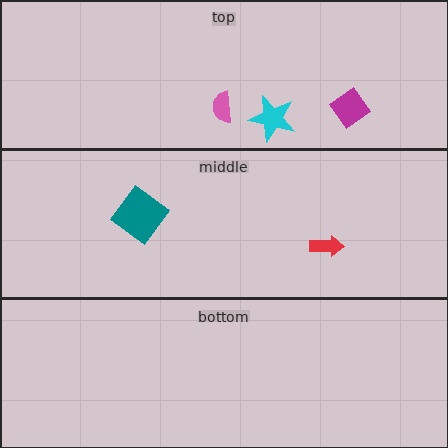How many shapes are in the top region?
3.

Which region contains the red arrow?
The middle region.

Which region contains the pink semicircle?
The top region.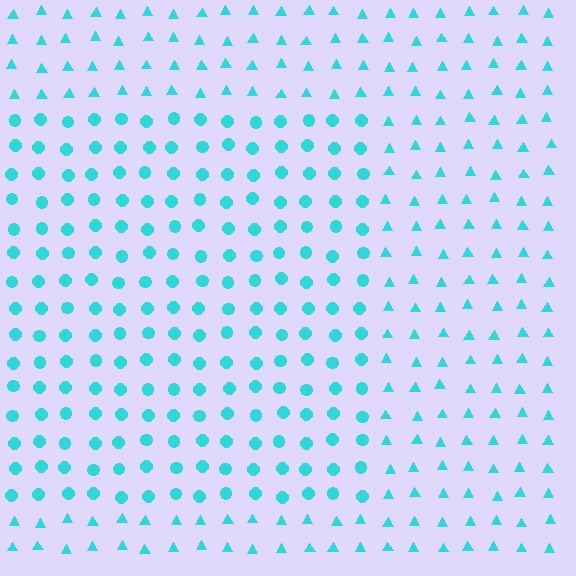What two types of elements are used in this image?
The image uses circles inside the rectangle region and triangles outside it.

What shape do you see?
I see a rectangle.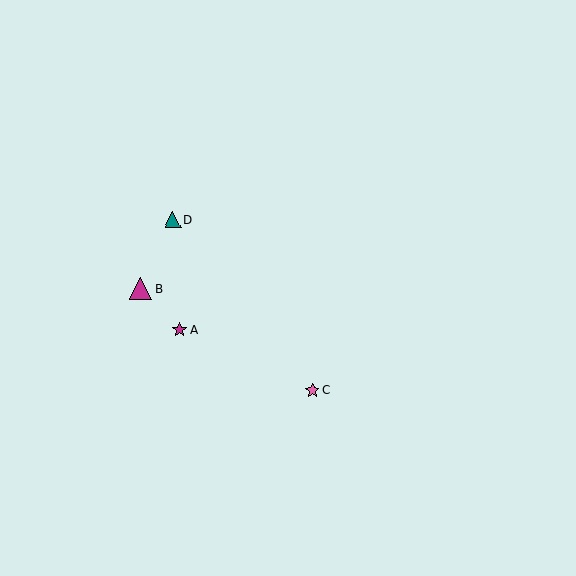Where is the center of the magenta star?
The center of the magenta star is at (180, 330).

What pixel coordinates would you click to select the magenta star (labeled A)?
Click at (180, 330) to select the magenta star A.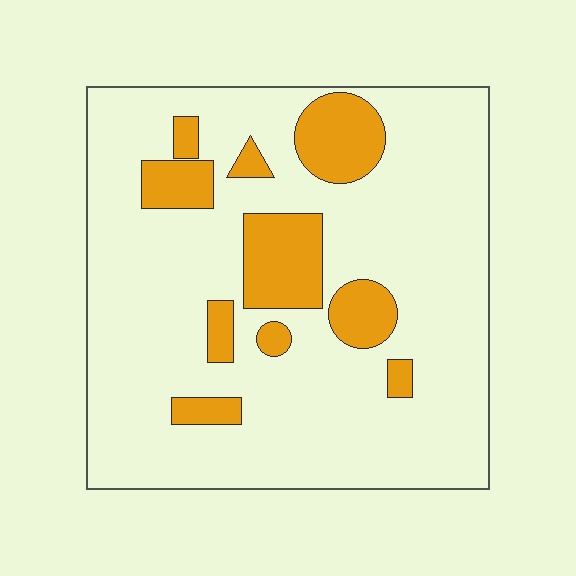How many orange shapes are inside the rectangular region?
10.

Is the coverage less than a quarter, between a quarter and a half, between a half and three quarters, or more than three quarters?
Less than a quarter.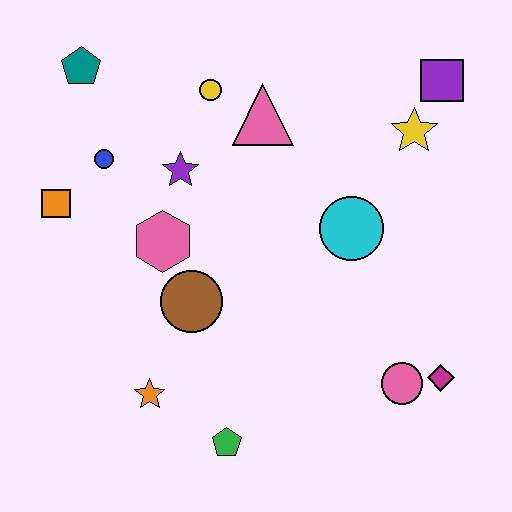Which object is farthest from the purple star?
The magenta diamond is farthest from the purple star.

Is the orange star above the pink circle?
No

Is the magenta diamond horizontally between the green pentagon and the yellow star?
No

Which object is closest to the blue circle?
The orange square is closest to the blue circle.